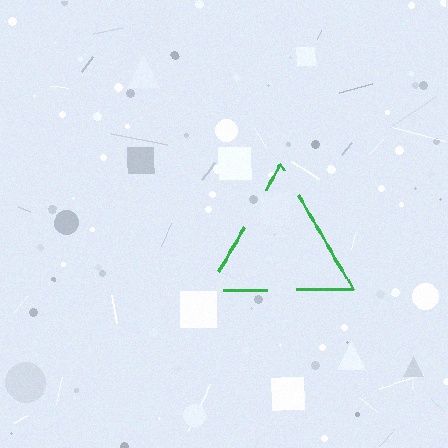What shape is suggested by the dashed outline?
The dashed outline suggests a triangle.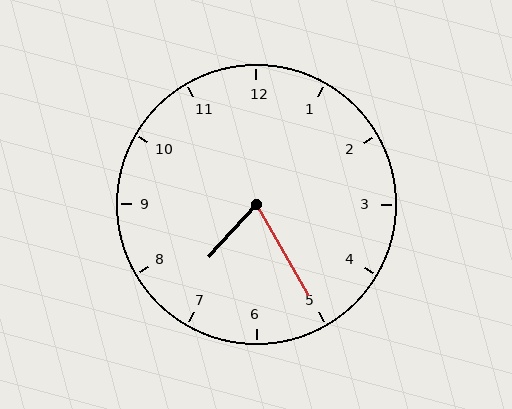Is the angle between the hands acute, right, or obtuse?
It is acute.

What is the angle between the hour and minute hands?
Approximately 72 degrees.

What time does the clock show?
7:25.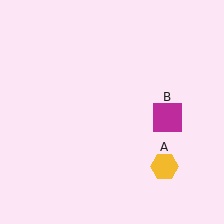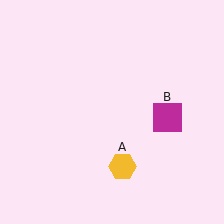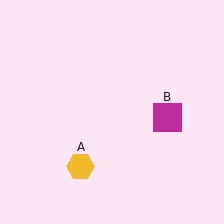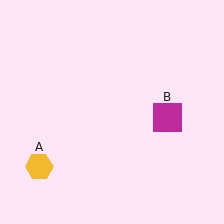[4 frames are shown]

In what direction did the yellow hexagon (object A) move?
The yellow hexagon (object A) moved left.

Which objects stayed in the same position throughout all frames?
Magenta square (object B) remained stationary.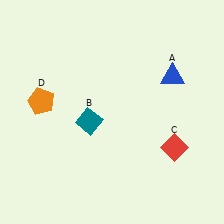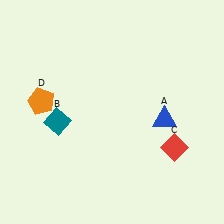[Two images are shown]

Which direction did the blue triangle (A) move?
The blue triangle (A) moved down.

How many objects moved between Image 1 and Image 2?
2 objects moved between the two images.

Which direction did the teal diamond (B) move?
The teal diamond (B) moved left.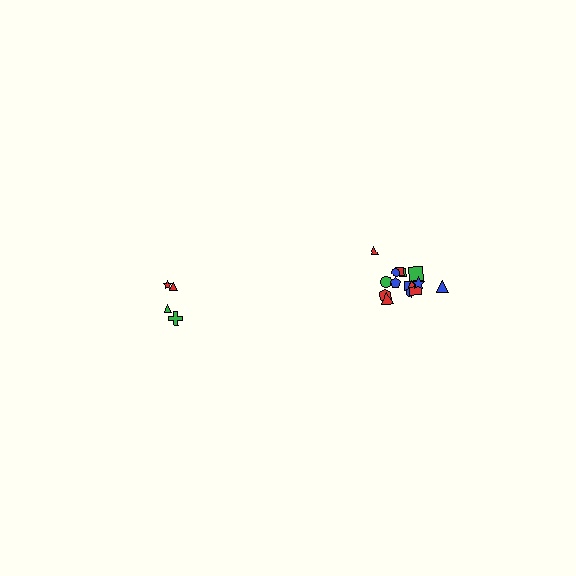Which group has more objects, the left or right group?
The right group.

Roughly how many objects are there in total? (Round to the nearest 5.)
Roughly 20 objects in total.